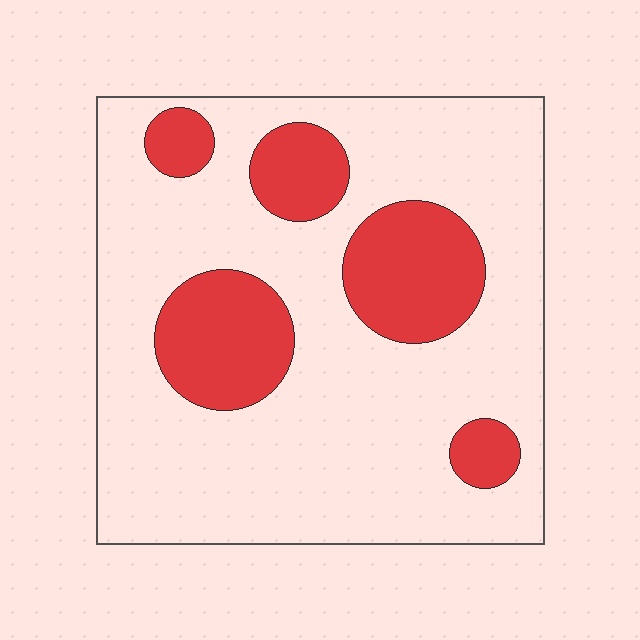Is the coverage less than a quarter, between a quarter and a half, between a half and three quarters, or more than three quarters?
Less than a quarter.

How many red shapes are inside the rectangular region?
5.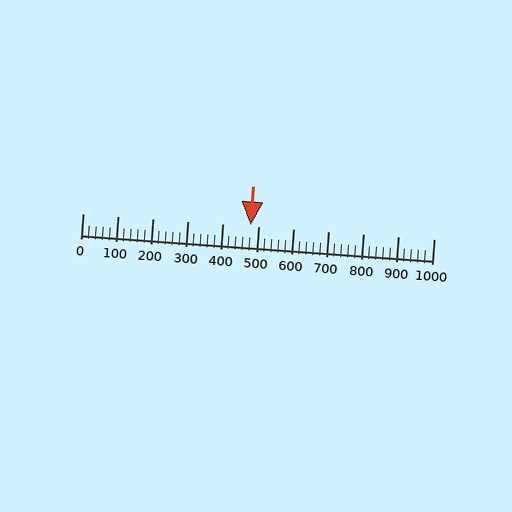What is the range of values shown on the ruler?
The ruler shows values from 0 to 1000.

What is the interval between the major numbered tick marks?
The major tick marks are spaced 100 units apart.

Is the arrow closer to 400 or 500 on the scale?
The arrow is closer to 500.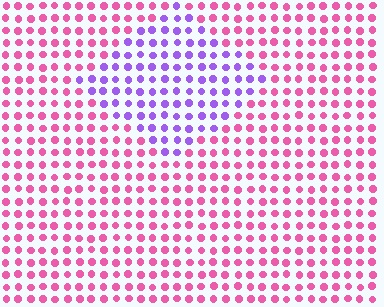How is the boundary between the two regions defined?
The boundary is defined purely by a slight shift in hue (about 59 degrees). Spacing, size, and orientation are identical on both sides.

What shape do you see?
I see a diamond.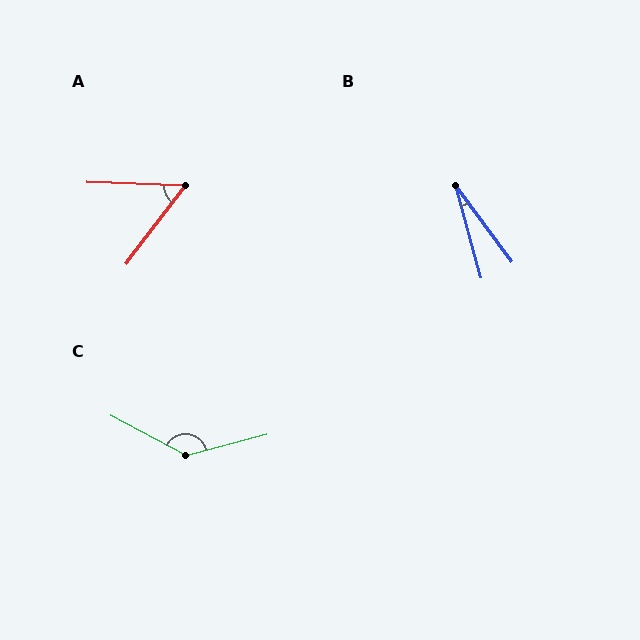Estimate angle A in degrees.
Approximately 55 degrees.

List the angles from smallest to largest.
B (21°), A (55°), C (138°).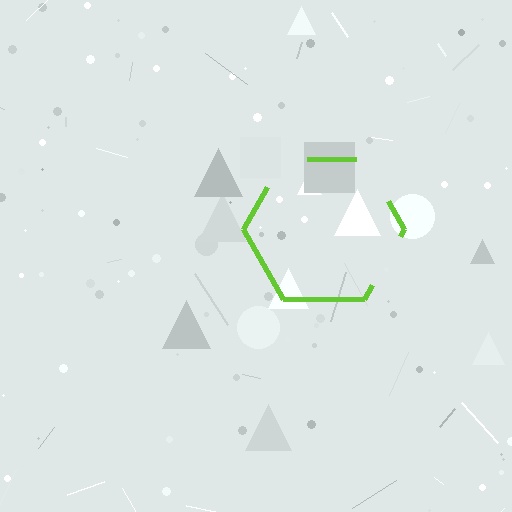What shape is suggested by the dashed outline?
The dashed outline suggests a hexagon.